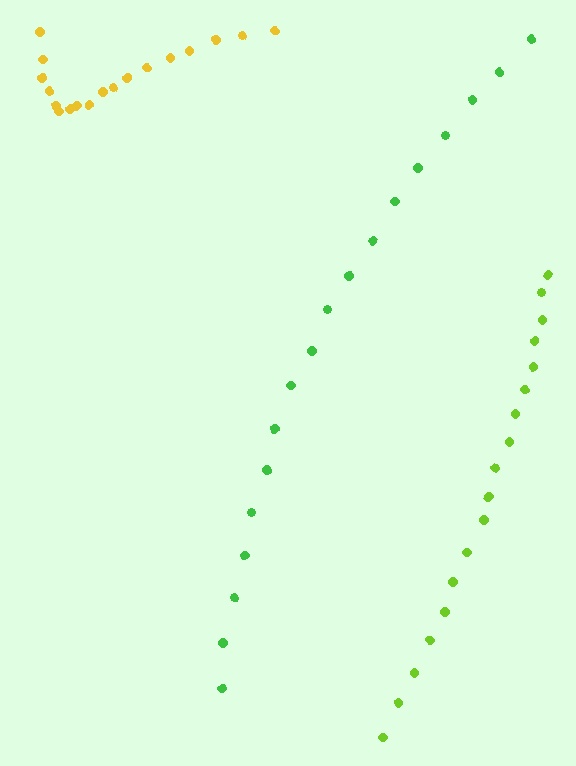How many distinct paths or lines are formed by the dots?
There are 3 distinct paths.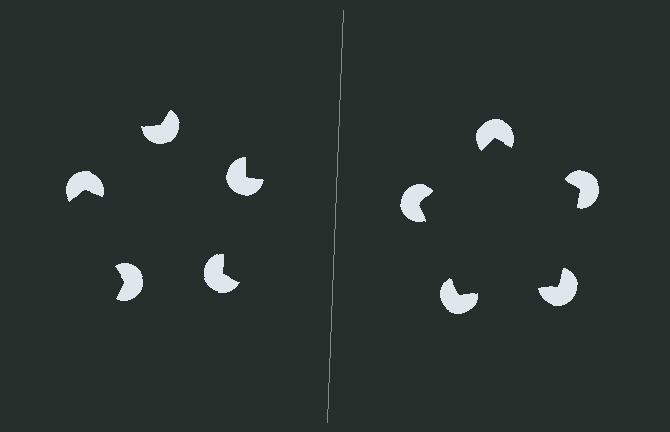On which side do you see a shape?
An illusory pentagon appears on the right side. On the left side the wedge cuts are rotated, so no coherent shape forms.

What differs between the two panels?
The pac-man discs are positioned identically on both sides; only the wedge orientations differ. On the right they align to a pentagon; on the left they are misaligned.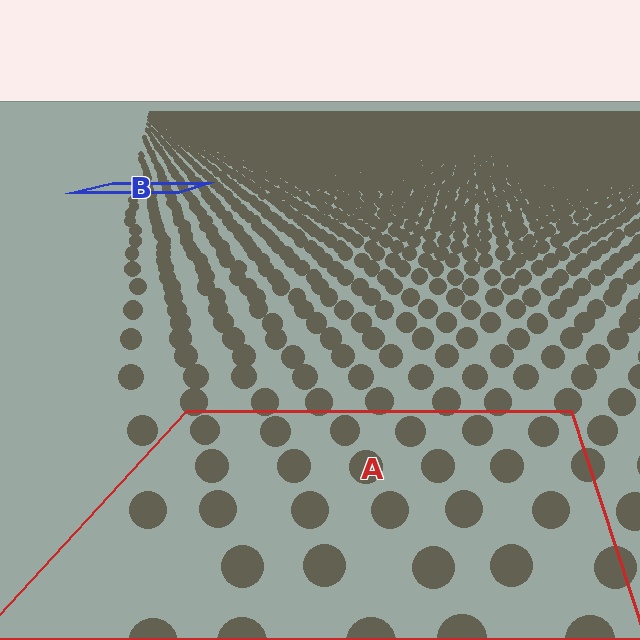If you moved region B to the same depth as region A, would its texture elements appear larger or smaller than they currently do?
They would appear larger. At a closer depth, the same texture elements are projected at a bigger on-screen size.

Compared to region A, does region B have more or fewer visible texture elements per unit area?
Region B has more texture elements per unit area — they are packed more densely because it is farther away.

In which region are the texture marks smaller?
The texture marks are smaller in region B, because it is farther away.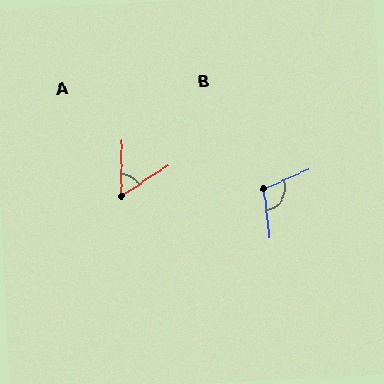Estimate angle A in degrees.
Approximately 56 degrees.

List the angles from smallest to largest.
A (56°), B (106°).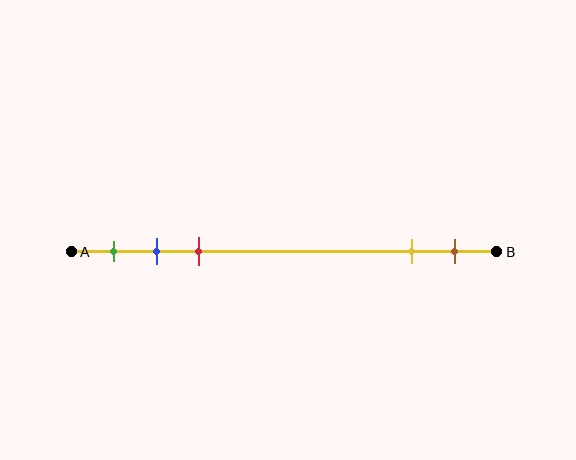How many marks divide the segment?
There are 5 marks dividing the segment.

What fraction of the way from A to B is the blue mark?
The blue mark is approximately 20% (0.2) of the way from A to B.